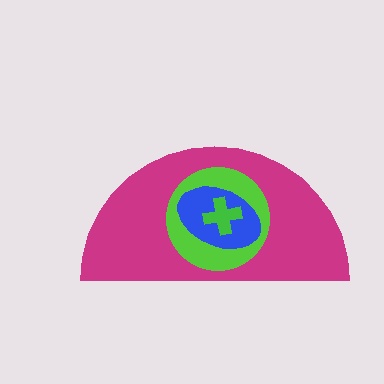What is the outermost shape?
The magenta semicircle.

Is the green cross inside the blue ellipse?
Yes.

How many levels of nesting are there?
4.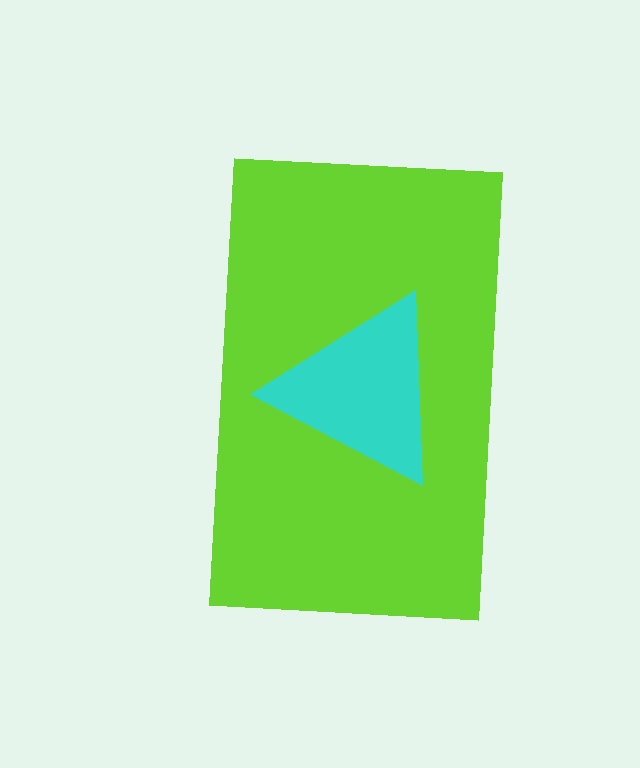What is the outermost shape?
The lime rectangle.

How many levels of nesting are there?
2.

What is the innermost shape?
The cyan triangle.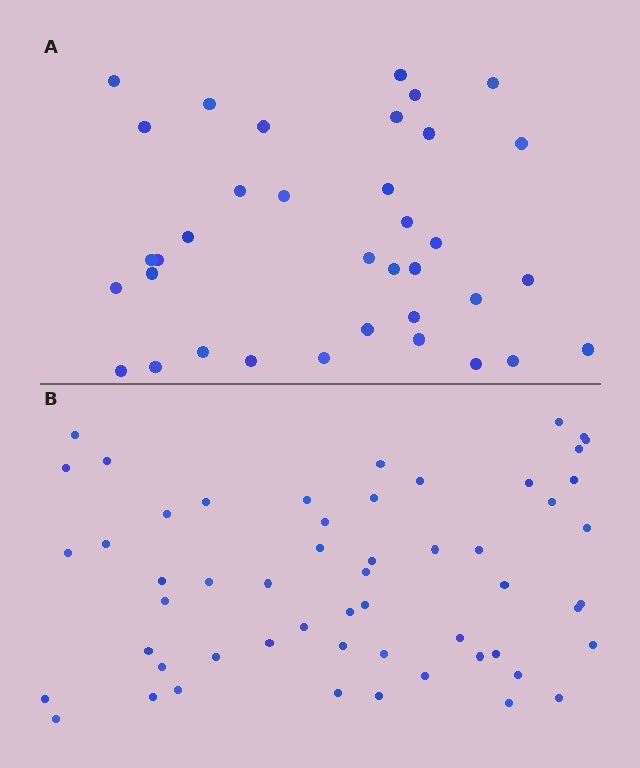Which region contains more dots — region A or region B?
Region B (the bottom region) has more dots.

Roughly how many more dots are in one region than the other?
Region B has approximately 20 more dots than region A.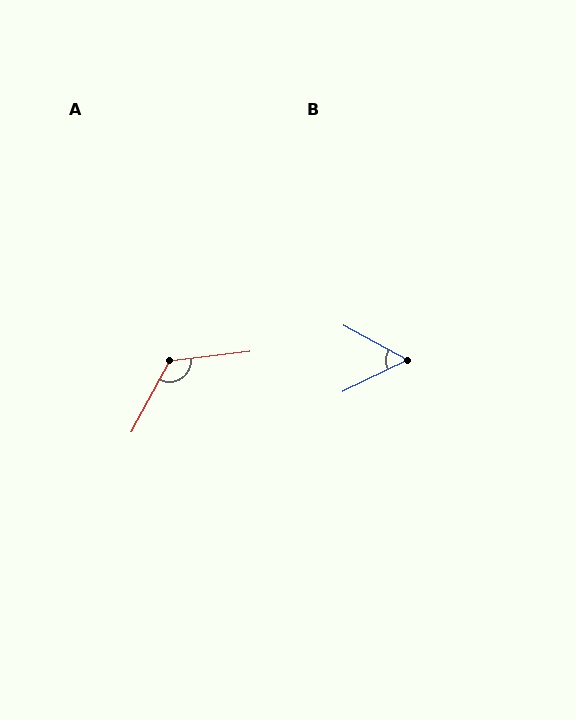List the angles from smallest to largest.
B (55°), A (125°).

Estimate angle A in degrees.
Approximately 125 degrees.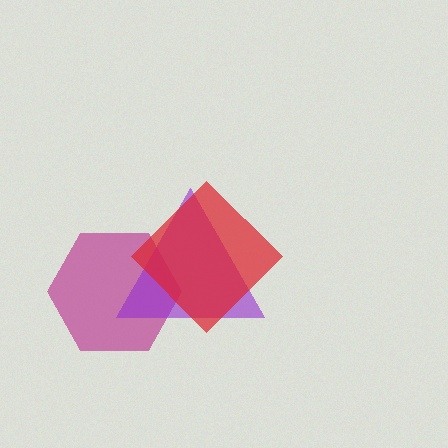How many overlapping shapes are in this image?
There are 3 overlapping shapes in the image.